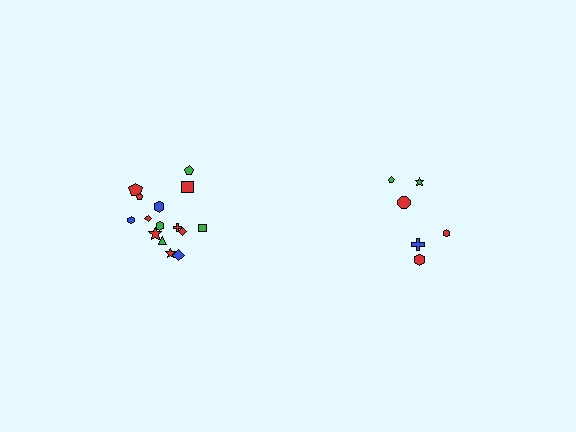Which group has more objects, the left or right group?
The left group.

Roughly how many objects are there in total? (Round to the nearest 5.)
Roughly 20 objects in total.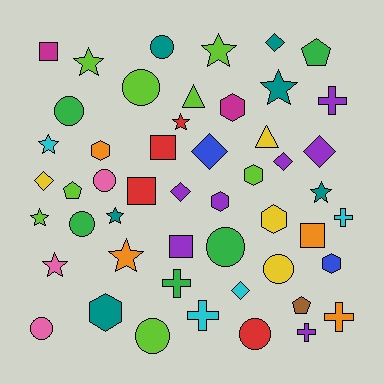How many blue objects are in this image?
There are 2 blue objects.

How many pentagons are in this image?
There are 3 pentagons.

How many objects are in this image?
There are 50 objects.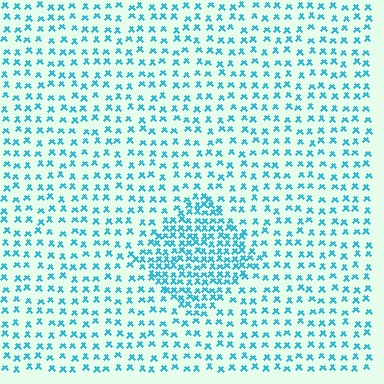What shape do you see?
I see a diamond.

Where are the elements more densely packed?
The elements are more densely packed inside the diamond boundary.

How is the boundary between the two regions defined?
The boundary is defined by a change in element density (approximately 2.1x ratio). All elements are the same color, size, and shape.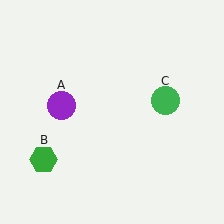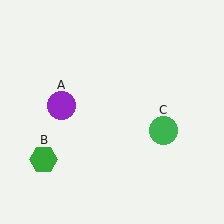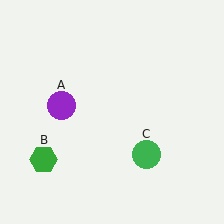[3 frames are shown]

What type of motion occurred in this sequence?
The green circle (object C) rotated clockwise around the center of the scene.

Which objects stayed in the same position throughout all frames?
Purple circle (object A) and green hexagon (object B) remained stationary.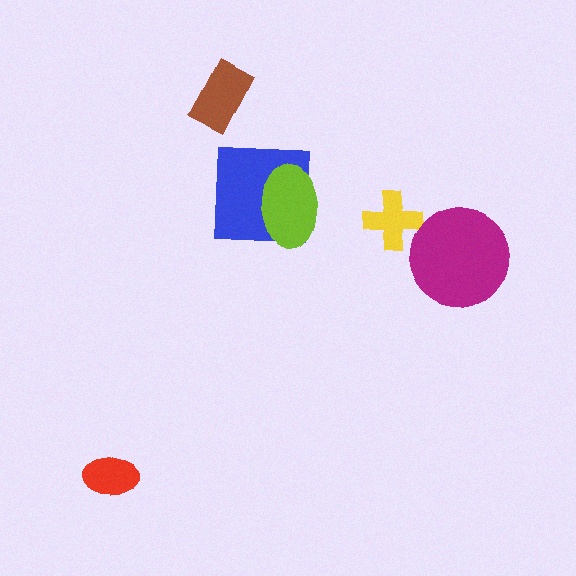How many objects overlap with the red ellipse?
0 objects overlap with the red ellipse.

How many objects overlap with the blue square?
1 object overlaps with the blue square.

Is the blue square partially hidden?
Yes, it is partially covered by another shape.